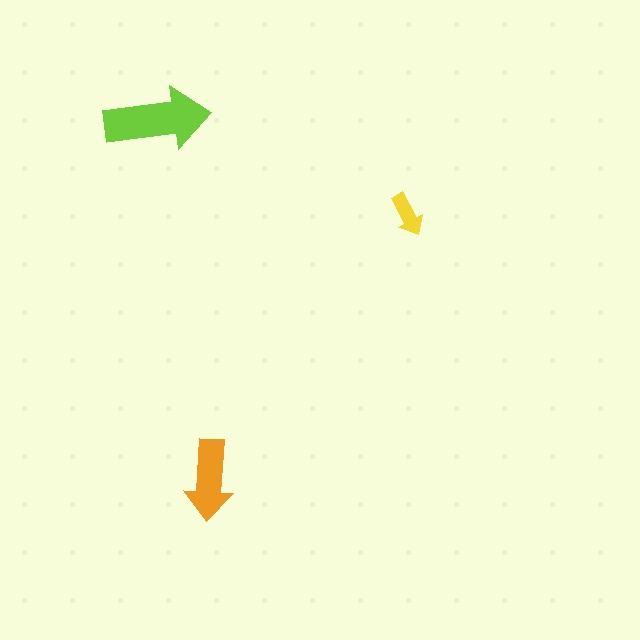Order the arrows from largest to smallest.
the lime one, the orange one, the yellow one.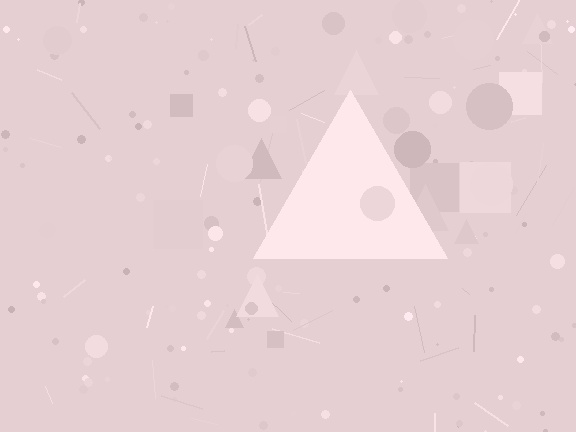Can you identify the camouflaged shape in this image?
The camouflaged shape is a triangle.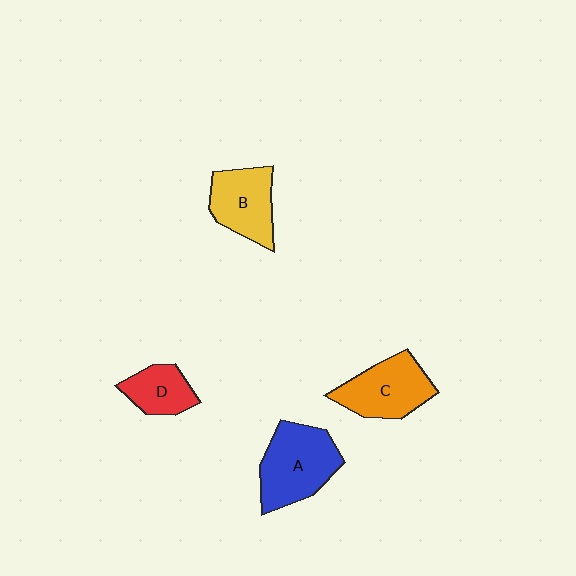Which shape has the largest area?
Shape A (blue).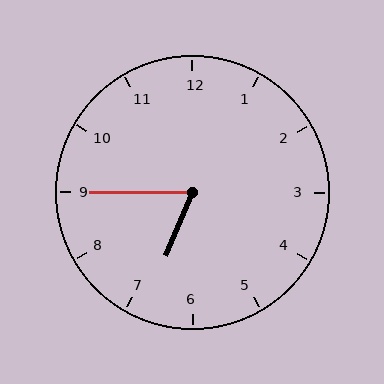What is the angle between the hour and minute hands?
Approximately 68 degrees.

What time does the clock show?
6:45.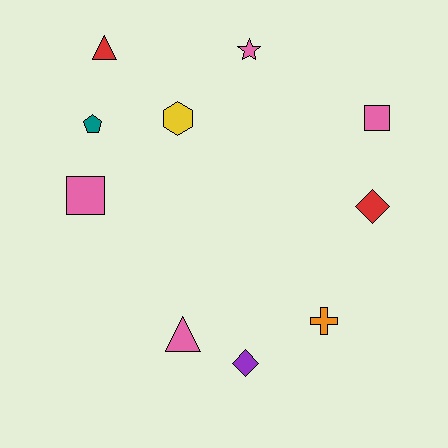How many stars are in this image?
There is 1 star.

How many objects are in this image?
There are 10 objects.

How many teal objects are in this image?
There is 1 teal object.